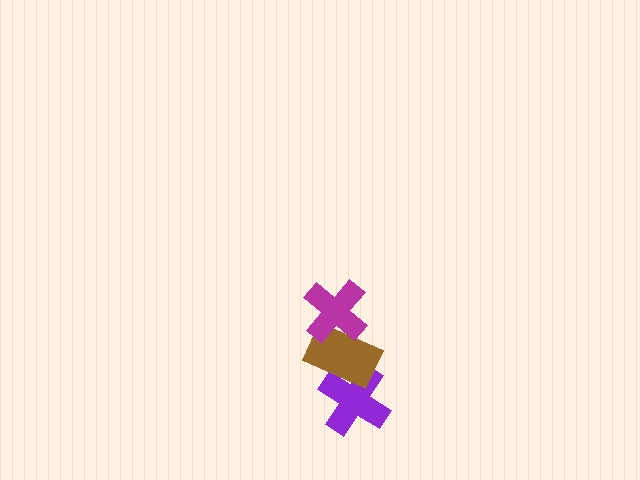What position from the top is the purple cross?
The purple cross is 3rd from the top.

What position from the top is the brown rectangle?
The brown rectangle is 2nd from the top.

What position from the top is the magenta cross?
The magenta cross is 1st from the top.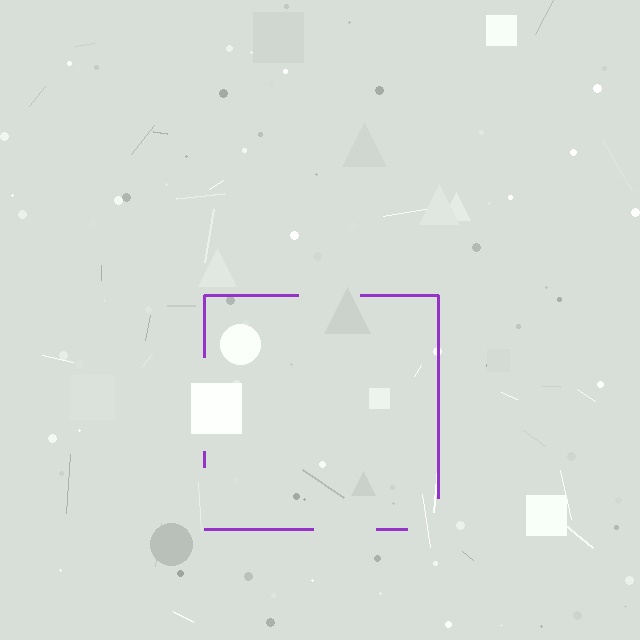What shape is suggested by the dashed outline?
The dashed outline suggests a square.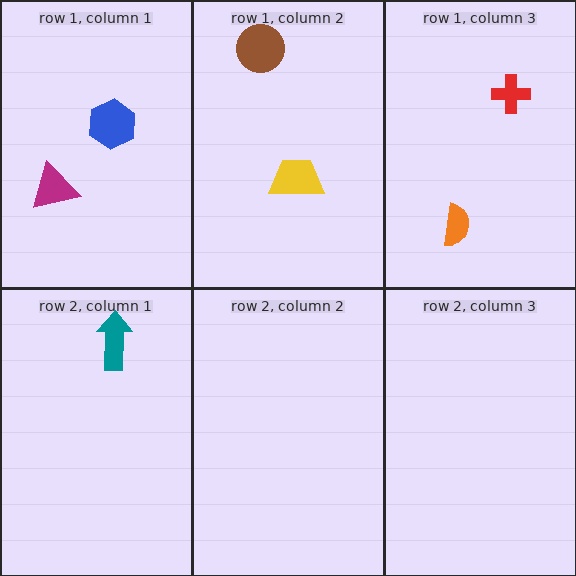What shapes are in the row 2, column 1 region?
The teal arrow.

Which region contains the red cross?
The row 1, column 3 region.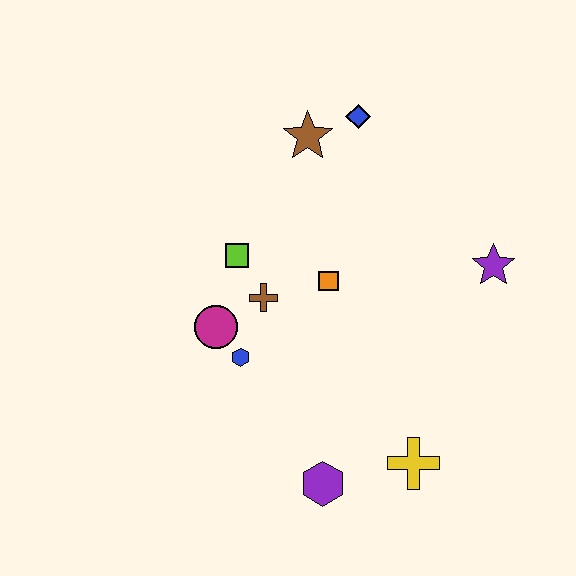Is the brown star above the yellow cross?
Yes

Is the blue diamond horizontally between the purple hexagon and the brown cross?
No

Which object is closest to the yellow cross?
The purple hexagon is closest to the yellow cross.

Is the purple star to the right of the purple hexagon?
Yes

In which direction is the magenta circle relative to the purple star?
The magenta circle is to the left of the purple star.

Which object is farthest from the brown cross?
The purple star is farthest from the brown cross.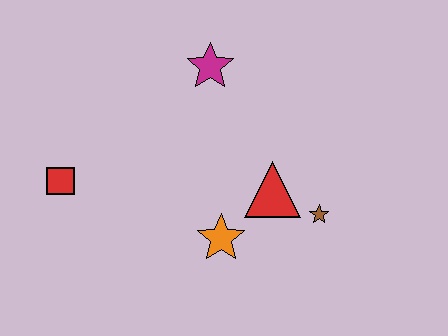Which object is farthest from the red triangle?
The red square is farthest from the red triangle.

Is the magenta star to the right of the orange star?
No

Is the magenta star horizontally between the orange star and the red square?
Yes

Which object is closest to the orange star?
The red triangle is closest to the orange star.